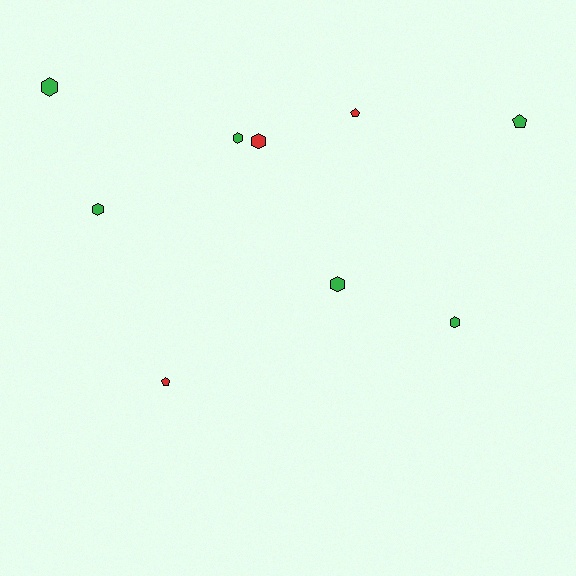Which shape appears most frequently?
Hexagon, with 6 objects.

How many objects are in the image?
There are 9 objects.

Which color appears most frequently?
Green, with 6 objects.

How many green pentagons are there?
There is 1 green pentagon.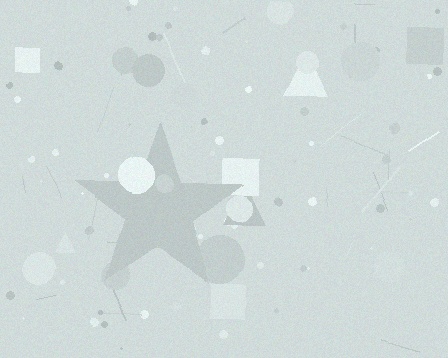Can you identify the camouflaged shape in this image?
The camouflaged shape is a star.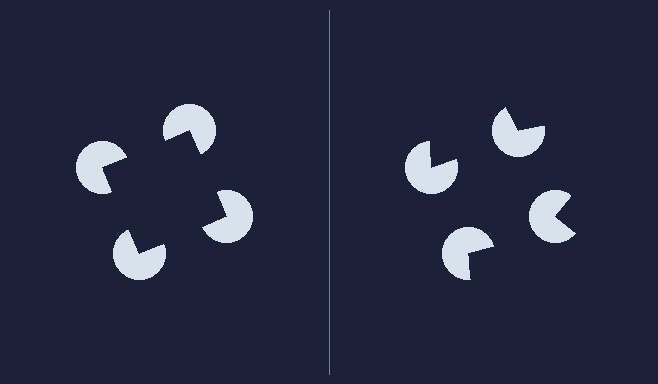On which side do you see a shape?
An illusory square appears on the left side. On the right side the wedge cuts are rotated, so no coherent shape forms.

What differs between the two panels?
The pac-man discs are positioned identically on both sides; only the wedge orientations differ. On the left they align to a square; on the right they are misaligned.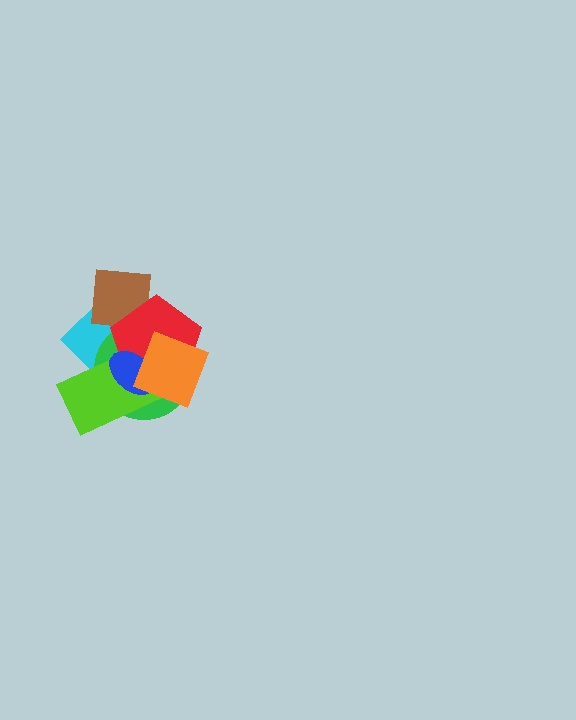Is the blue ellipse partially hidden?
Yes, it is partially covered by another shape.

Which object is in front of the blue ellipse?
The orange diamond is in front of the blue ellipse.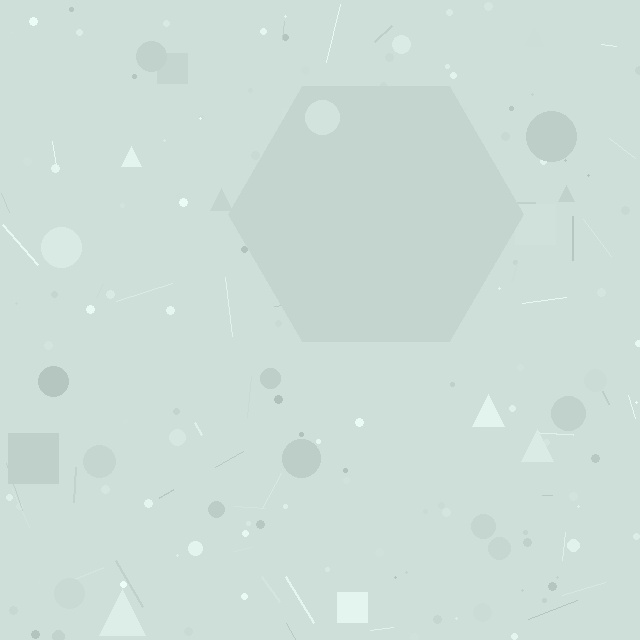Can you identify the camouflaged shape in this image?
The camouflaged shape is a hexagon.